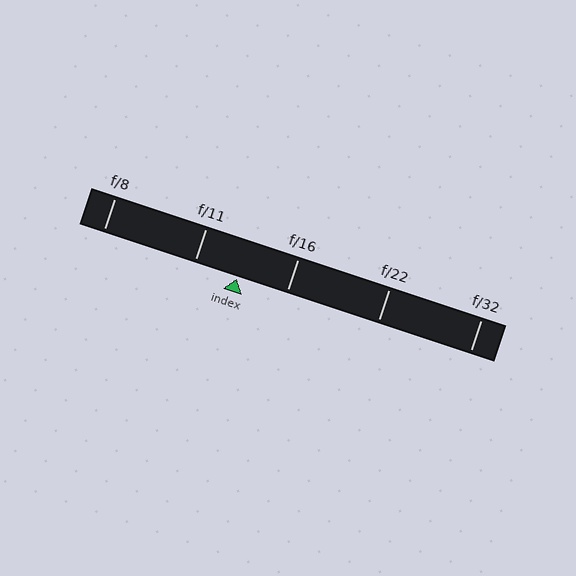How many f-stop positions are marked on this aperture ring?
There are 5 f-stop positions marked.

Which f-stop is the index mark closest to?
The index mark is closest to f/11.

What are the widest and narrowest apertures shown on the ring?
The widest aperture shown is f/8 and the narrowest is f/32.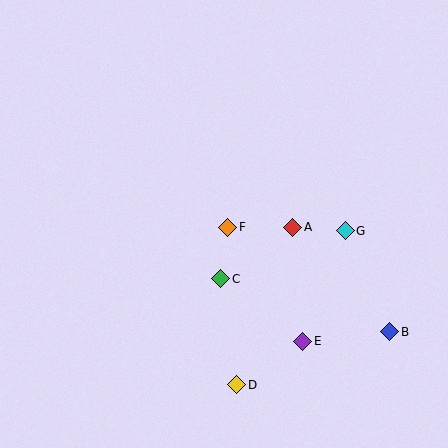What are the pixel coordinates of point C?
Point C is at (221, 279).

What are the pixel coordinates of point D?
Point D is at (237, 385).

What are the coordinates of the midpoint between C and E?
The midpoint between C and E is at (262, 310).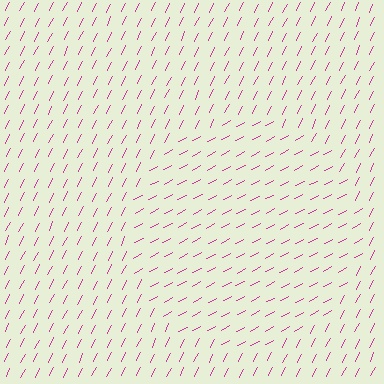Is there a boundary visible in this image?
Yes, there is a texture boundary formed by a change in line orientation.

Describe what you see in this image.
The image is filled with small magenta line segments. A circle region in the image has lines oriented differently from the surrounding lines, creating a visible texture boundary.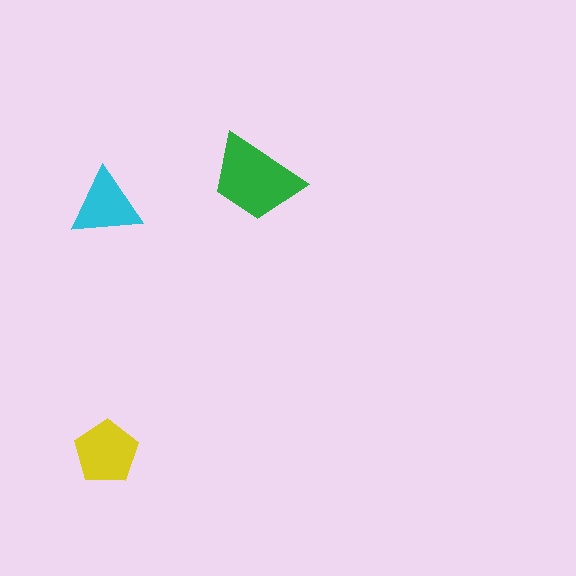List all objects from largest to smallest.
The green trapezoid, the yellow pentagon, the cyan triangle.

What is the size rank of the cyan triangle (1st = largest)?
3rd.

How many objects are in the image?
There are 3 objects in the image.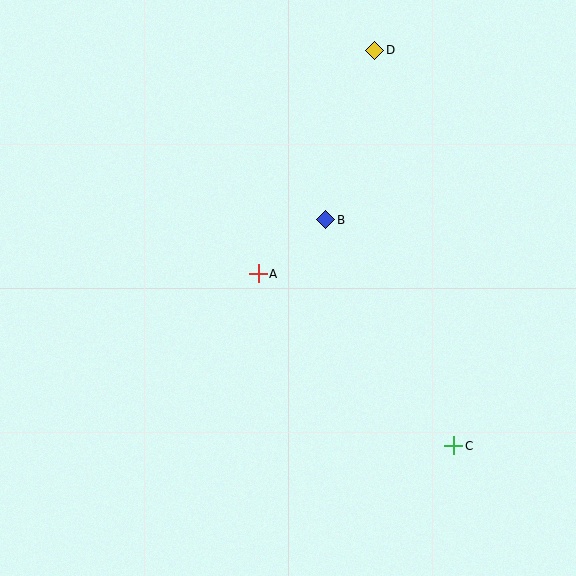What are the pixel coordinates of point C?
Point C is at (454, 446).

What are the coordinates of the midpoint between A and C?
The midpoint between A and C is at (356, 360).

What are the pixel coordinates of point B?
Point B is at (326, 220).